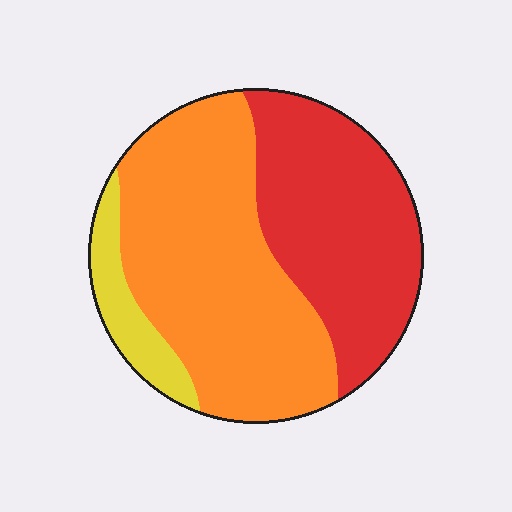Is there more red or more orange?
Orange.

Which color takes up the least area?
Yellow, at roughly 10%.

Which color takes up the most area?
Orange, at roughly 50%.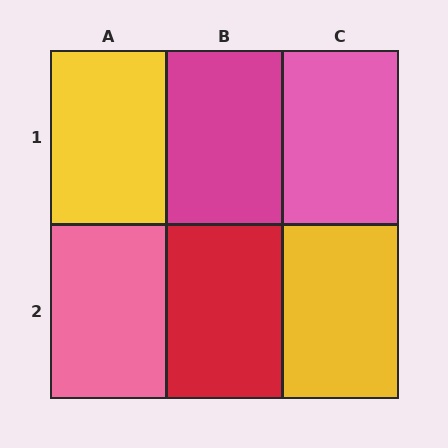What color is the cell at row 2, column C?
Yellow.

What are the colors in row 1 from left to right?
Yellow, magenta, pink.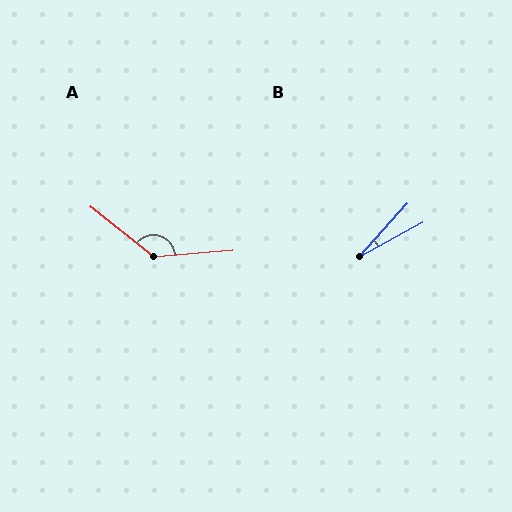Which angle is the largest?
A, at approximately 137 degrees.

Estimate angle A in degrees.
Approximately 137 degrees.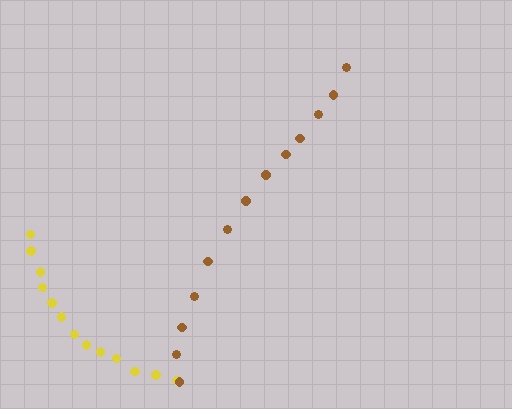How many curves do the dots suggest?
There are 2 distinct paths.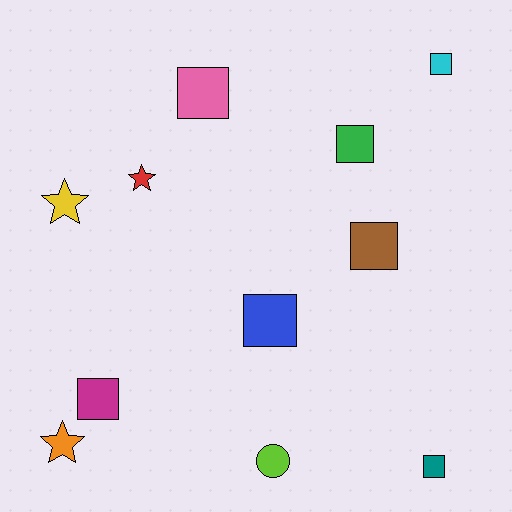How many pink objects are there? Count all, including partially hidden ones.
There is 1 pink object.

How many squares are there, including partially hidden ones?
There are 7 squares.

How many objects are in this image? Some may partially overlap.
There are 11 objects.